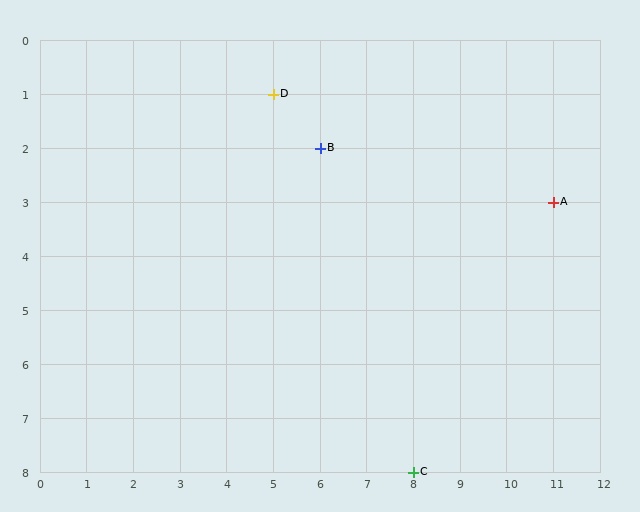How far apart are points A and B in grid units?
Points A and B are 5 columns and 1 row apart (about 5.1 grid units diagonally).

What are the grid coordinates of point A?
Point A is at grid coordinates (11, 3).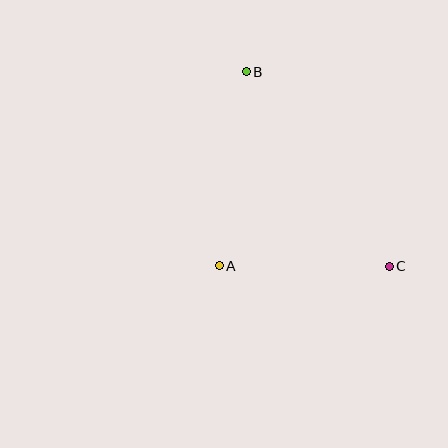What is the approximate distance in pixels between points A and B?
The distance between A and B is approximately 196 pixels.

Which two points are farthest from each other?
Points B and C are farthest from each other.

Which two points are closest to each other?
Points A and C are closest to each other.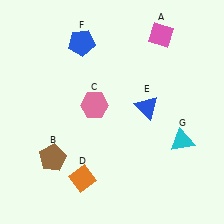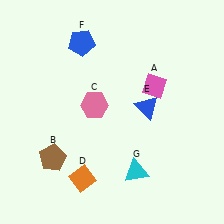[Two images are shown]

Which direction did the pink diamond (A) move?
The pink diamond (A) moved down.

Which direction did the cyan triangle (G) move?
The cyan triangle (G) moved left.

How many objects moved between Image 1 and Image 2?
2 objects moved between the two images.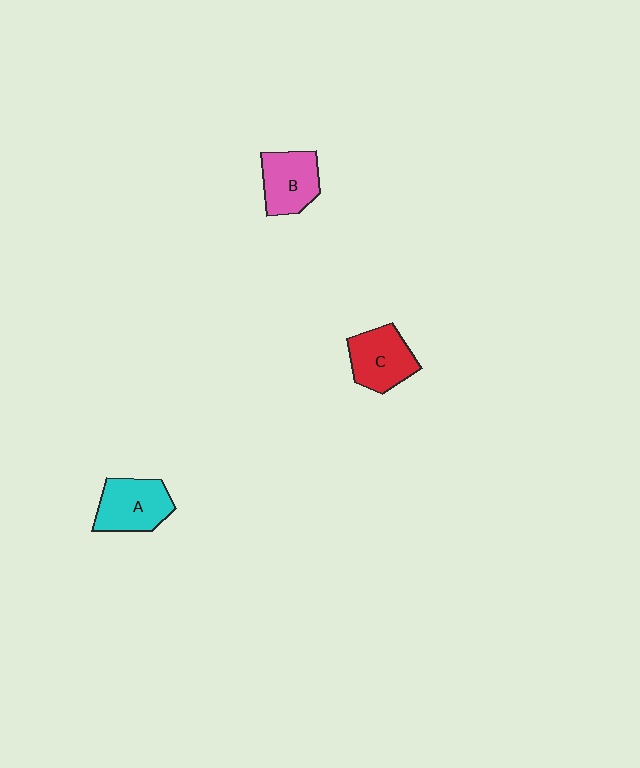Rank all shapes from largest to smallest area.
From largest to smallest: A (cyan), C (red), B (pink).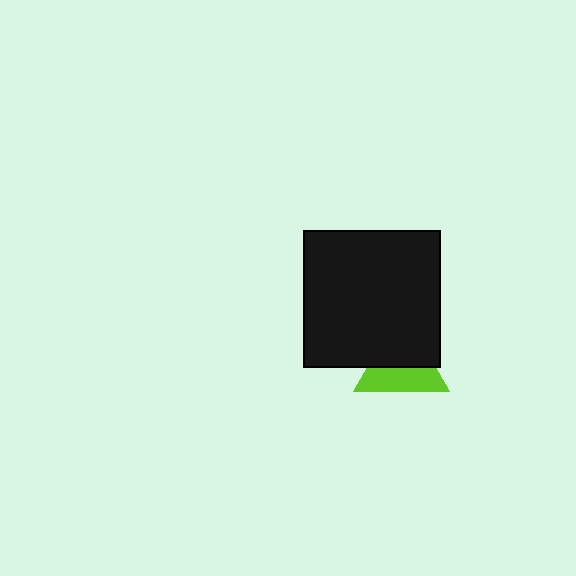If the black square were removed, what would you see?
You would see the complete lime triangle.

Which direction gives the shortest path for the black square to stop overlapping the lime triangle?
Moving up gives the shortest separation.